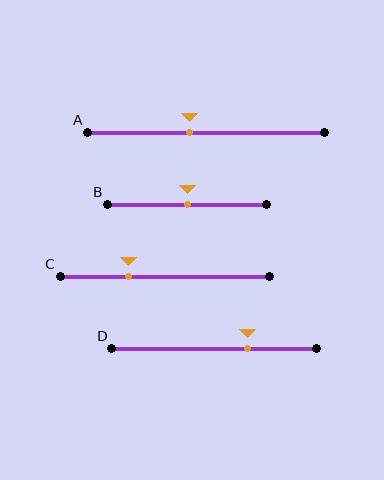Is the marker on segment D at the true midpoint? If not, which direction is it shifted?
No, the marker on segment D is shifted to the right by about 16% of the segment length.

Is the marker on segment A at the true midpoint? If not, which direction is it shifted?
No, the marker on segment A is shifted to the left by about 7% of the segment length.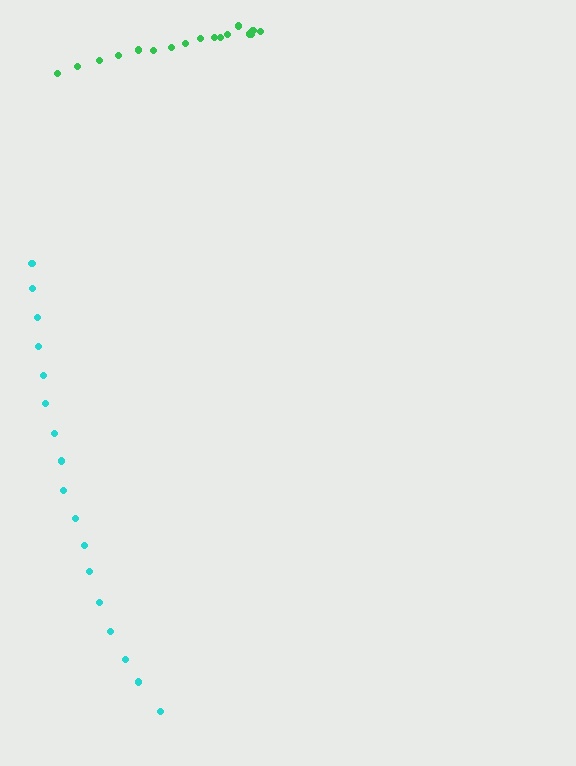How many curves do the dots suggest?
There are 2 distinct paths.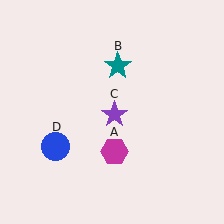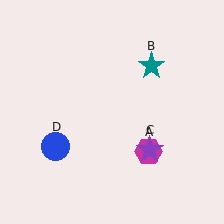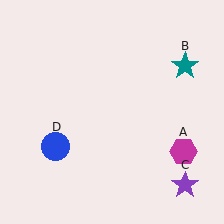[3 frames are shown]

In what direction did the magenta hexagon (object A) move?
The magenta hexagon (object A) moved right.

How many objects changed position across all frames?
3 objects changed position: magenta hexagon (object A), teal star (object B), purple star (object C).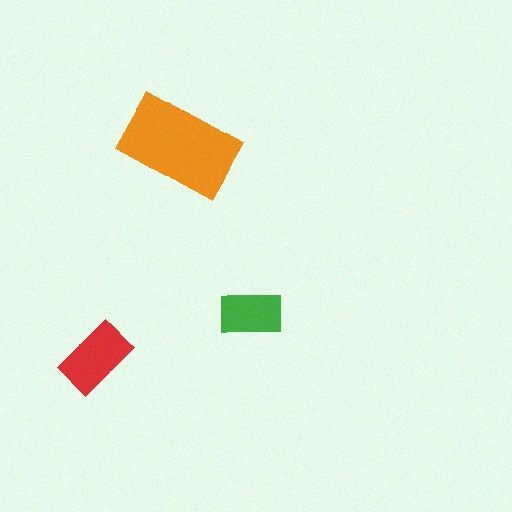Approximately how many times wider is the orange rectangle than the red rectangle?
About 1.5 times wider.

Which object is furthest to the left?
The red rectangle is leftmost.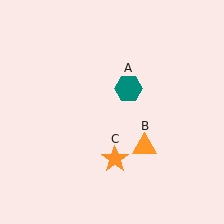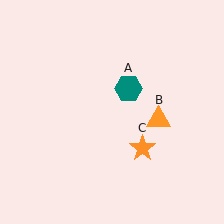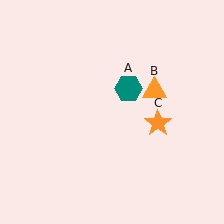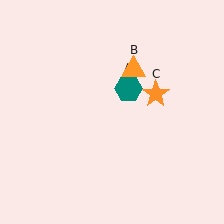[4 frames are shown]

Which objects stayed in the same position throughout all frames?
Teal hexagon (object A) remained stationary.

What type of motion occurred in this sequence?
The orange triangle (object B), orange star (object C) rotated counterclockwise around the center of the scene.